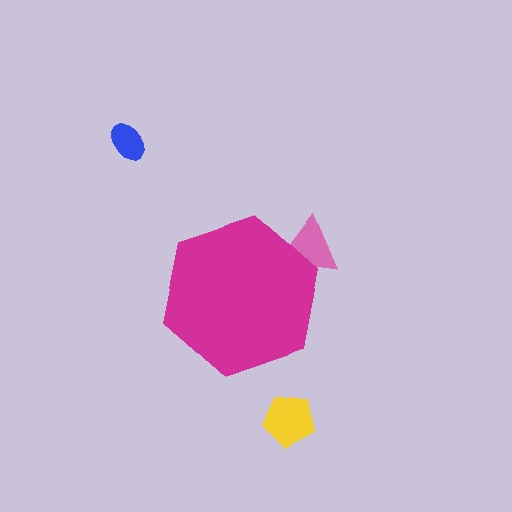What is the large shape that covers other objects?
A magenta hexagon.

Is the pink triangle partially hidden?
Yes, the pink triangle is partially hidden behind the magenta hexagon.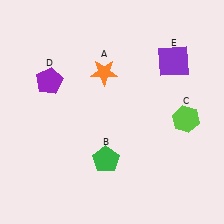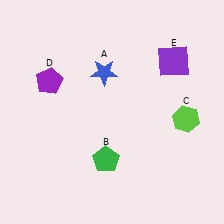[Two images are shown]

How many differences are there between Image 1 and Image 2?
There is 1 difference between the two images.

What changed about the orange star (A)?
In Image 1, A is orange. In Image 2, it changed to blue.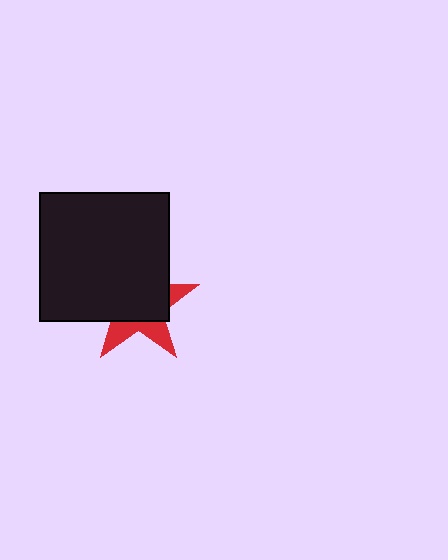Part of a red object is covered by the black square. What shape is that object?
It is a star.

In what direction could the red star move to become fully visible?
The red star could move toward the lower-right. That would shift it out from behind the black square entirely.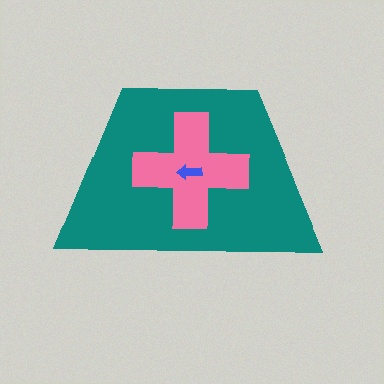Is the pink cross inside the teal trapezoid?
Yes.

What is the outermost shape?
The teal trapezoid.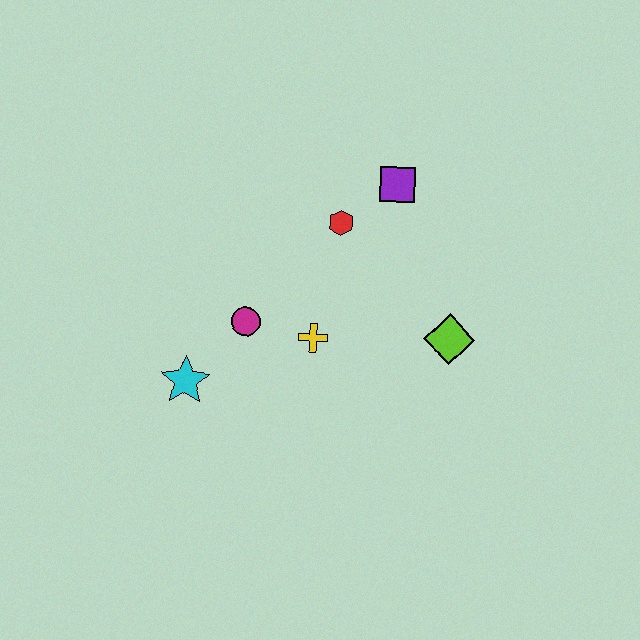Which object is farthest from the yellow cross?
The purple square is farthest from the yellow cross.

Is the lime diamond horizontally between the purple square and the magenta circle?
No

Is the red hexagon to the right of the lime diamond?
No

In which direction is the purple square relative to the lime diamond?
The purple square is above the lime diamond.